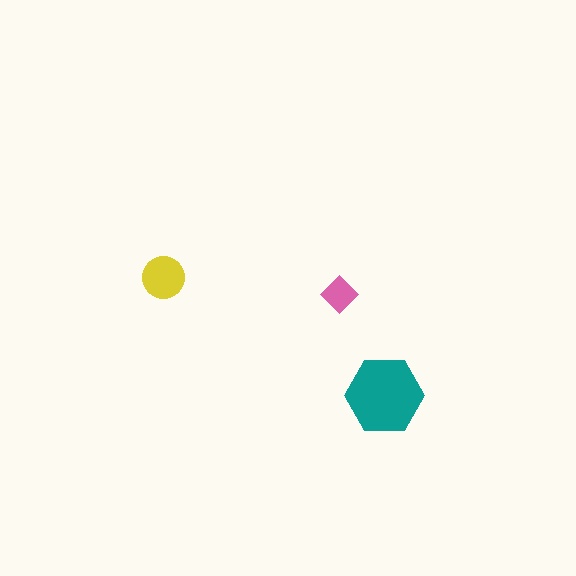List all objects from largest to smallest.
The teal hexagon, the yellow circle, the pink diamond.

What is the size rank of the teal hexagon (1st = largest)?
1st.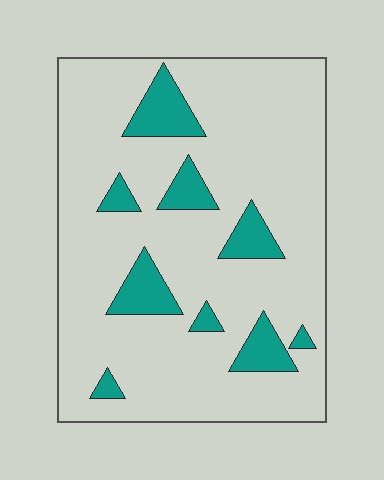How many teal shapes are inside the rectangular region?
9.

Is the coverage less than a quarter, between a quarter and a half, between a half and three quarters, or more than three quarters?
Less than a quarter.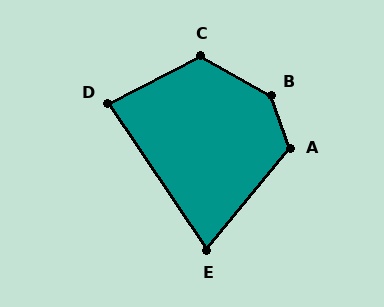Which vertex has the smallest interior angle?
E, at approximately 73 degrees.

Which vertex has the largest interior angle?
B, at approximately 139 degrees.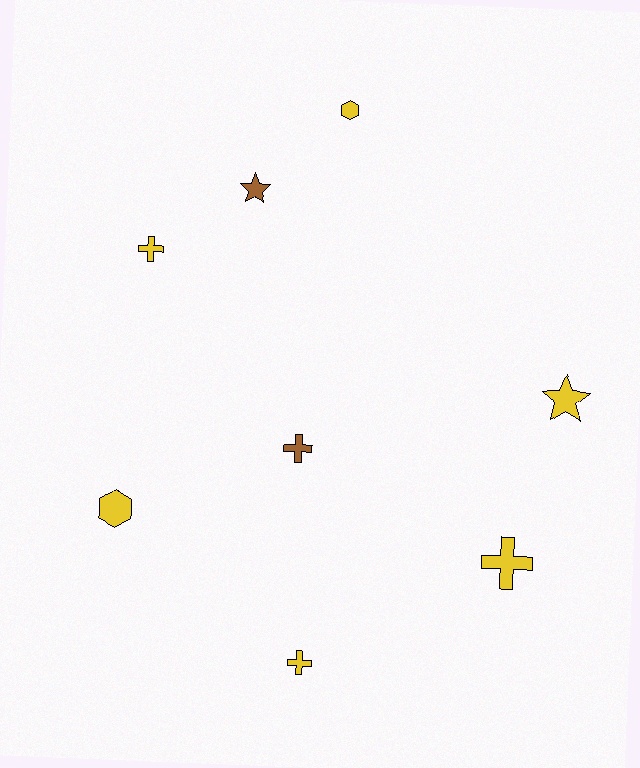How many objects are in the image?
There are 8 objects.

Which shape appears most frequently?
Cross, with 4 objects.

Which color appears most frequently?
Yellow, with 6 objects.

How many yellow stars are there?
There is 1 yellow star.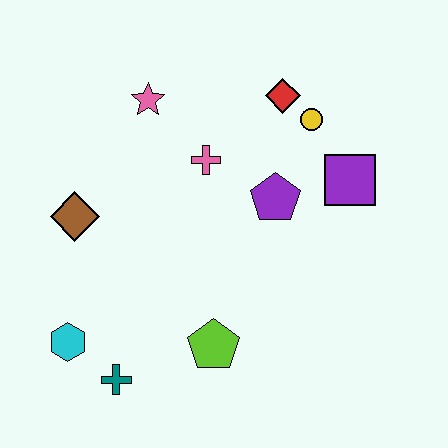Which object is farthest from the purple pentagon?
The cyan hexagon is farthest from the purple pentagon.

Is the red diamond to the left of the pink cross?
No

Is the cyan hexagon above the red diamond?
No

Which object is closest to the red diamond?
The yellow circle is closest to the red diamond.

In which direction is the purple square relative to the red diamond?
The purple square is below the red diamond.